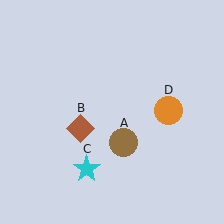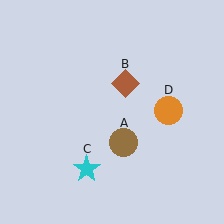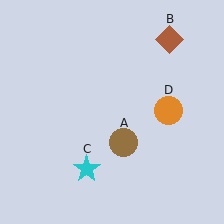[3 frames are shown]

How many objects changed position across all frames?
1 object changed position: brown diamond (object B).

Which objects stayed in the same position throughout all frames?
Brown circle (object A) and cyan star (object C) and orange circle (object D) remained stationary.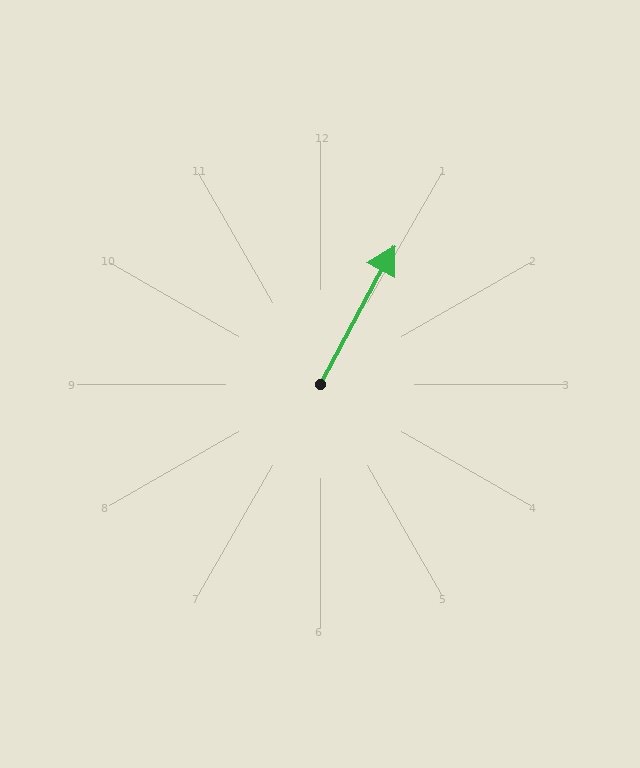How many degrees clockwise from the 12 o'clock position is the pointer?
Approximately 28 degrees.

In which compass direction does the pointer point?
Northeast.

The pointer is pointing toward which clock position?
Roughly 1 o'clock.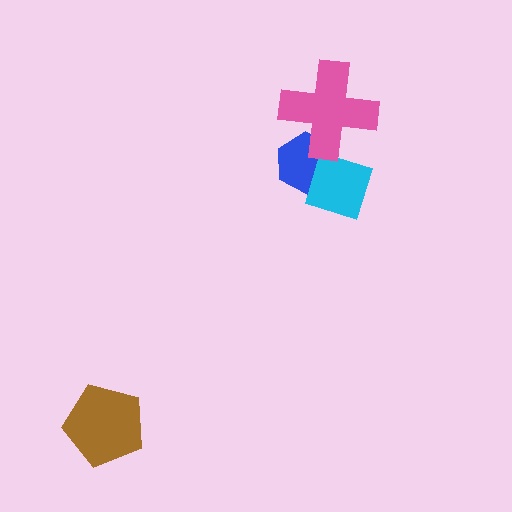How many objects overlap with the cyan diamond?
2 objects overlap with the cyan diamond.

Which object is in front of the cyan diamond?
The pink cross is in front of the cyan diamond.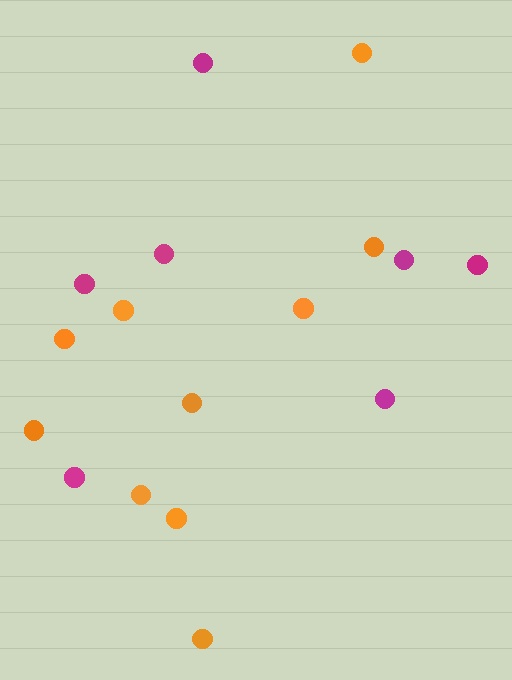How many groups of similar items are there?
There are 2 groups: one group of orange circles (10) and one group of magenta circles (7).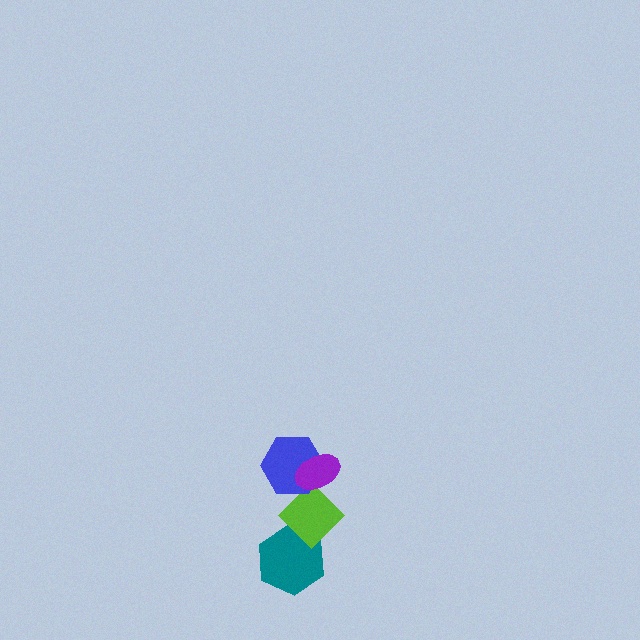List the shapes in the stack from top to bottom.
From top to bottom: the purple ellipse, the blue hexagon, the lime diamond, the teal hexagon.